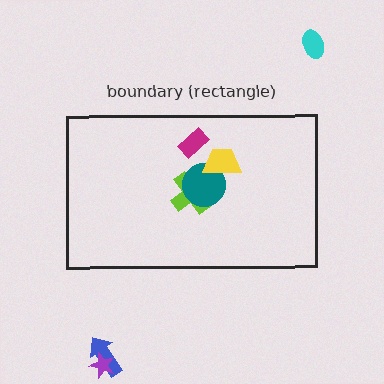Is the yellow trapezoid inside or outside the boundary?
Inside.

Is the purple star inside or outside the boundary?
Outside.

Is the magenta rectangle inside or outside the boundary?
Inside.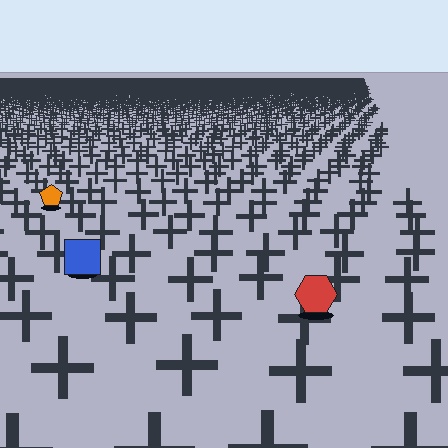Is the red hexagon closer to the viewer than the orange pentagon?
Yes. The red hexagon is closer — you can tell from the texture gradient: the ground texture is coarser near it.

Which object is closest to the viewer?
The red hexagon is closest. The texture marks near it are larger and more spread out.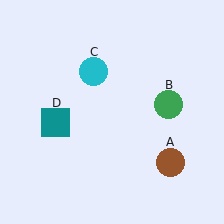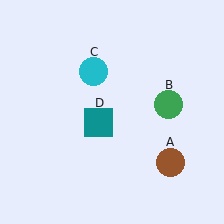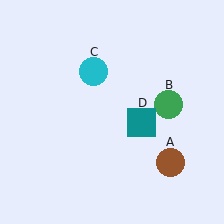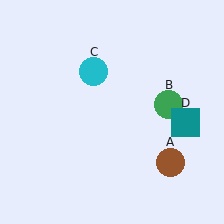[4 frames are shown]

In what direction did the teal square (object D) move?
The teal square (object D) moved right.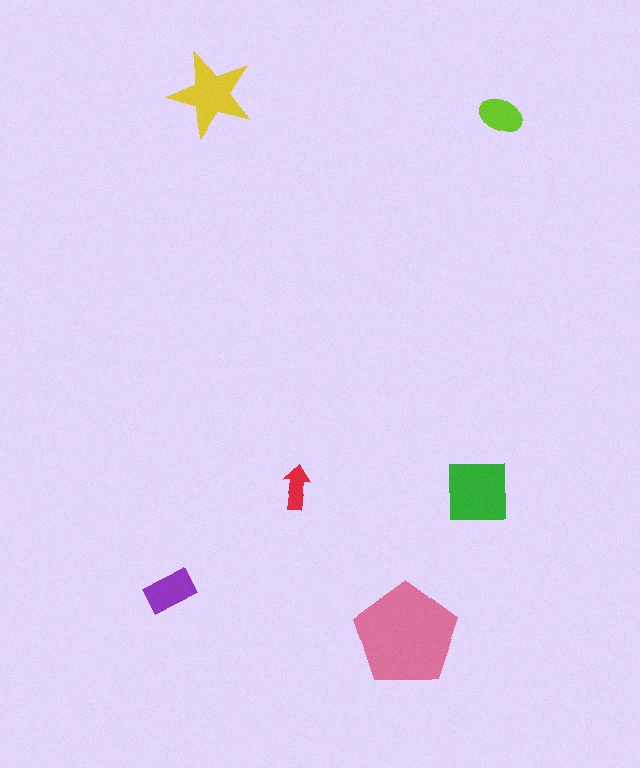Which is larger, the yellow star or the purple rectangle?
The yellow star.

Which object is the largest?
The pink pentagon.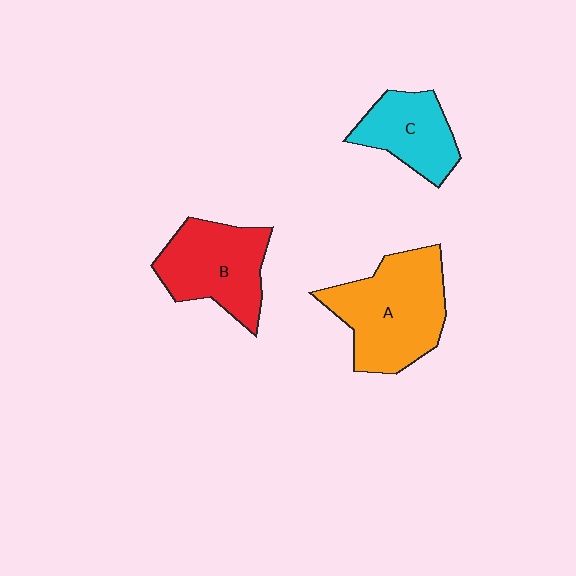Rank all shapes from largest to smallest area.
From largest to smallest: A (orange), B (red), C (cyan).